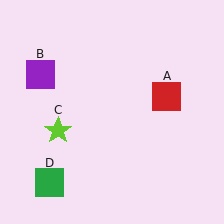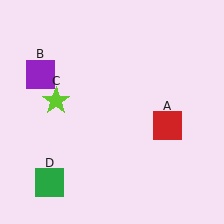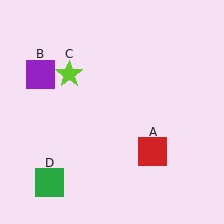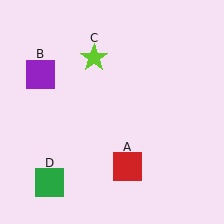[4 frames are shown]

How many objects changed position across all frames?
2 objects changed position: red square (object A), lime star (object C).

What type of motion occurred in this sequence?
The red square (object A), lime star (object C) rotated clockwise around the center of the scene.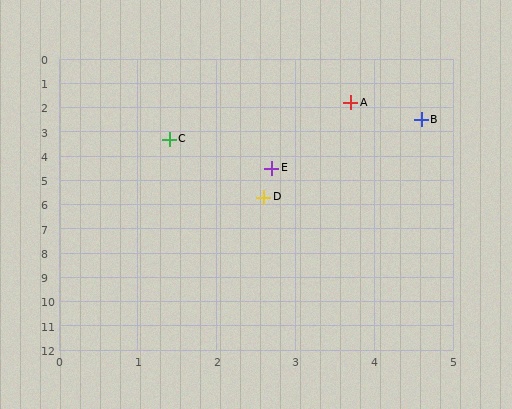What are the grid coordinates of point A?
Point A is at approximately (3.7, 1.8).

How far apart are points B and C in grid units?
Points B and C are about 3.3 grid units apart.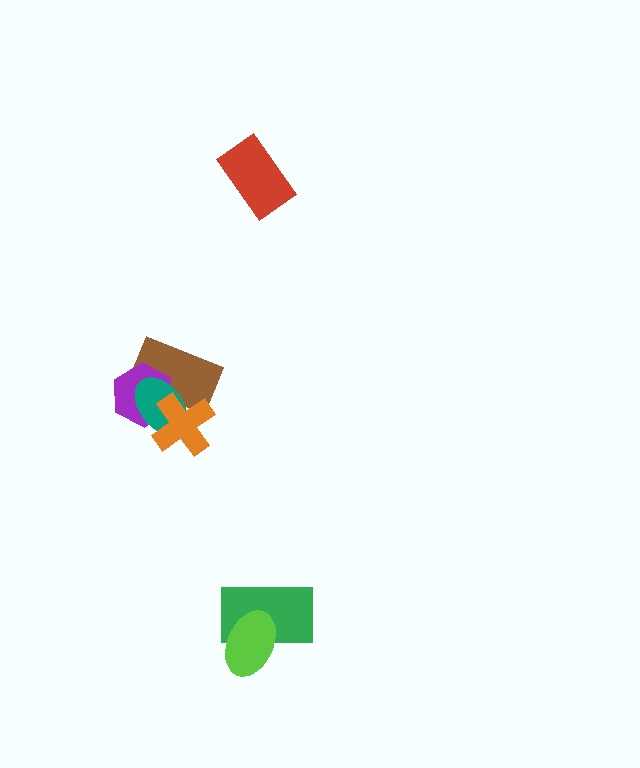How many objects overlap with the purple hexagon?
3 objects overlap with the purple hexagon.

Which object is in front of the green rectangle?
The lime ellipse is in front of the green rectangle.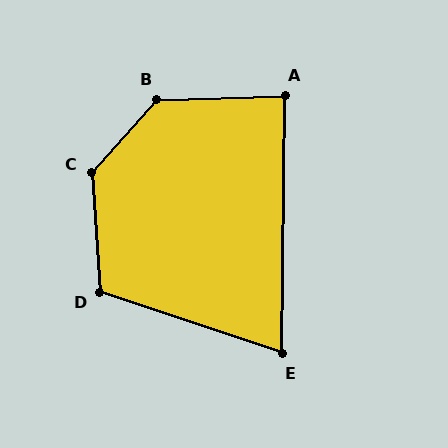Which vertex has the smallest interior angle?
E, at approximately 72 degrees.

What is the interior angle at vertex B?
Approximately 133 degrees (obtuse).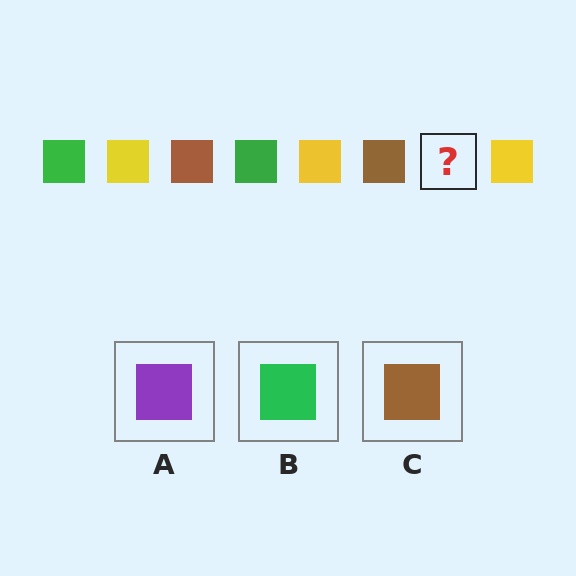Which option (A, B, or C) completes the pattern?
B.